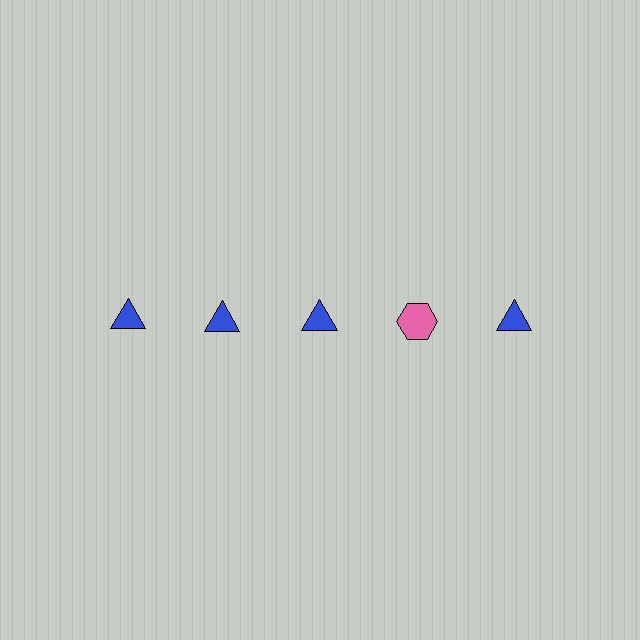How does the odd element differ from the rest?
It differs in both color (pink instead of blue) and shape (hexagon instead of triangle).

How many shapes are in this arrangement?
There are 5 shapes arranged in a grid pattern.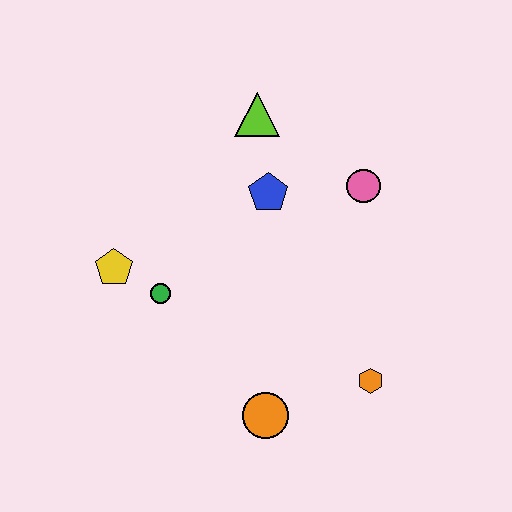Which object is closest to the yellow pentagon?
The green circle is closest to the yellow pentagon.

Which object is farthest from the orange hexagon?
The lime triangle is farthest from the orange hexagon.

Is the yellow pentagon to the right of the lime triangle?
No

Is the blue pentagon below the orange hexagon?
No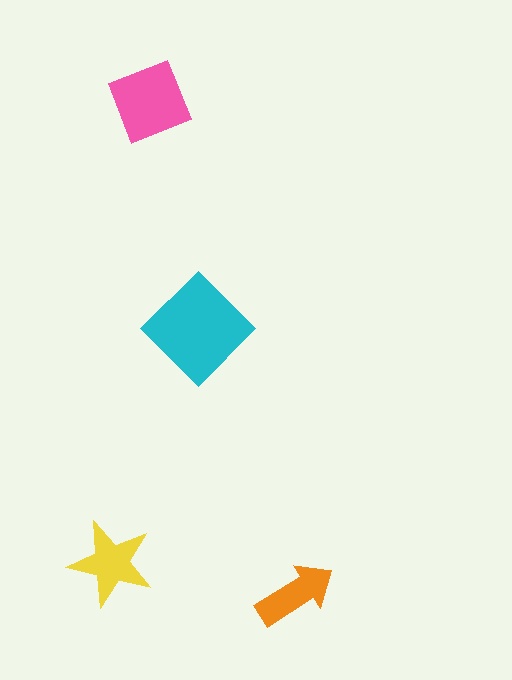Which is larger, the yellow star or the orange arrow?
The yellow star.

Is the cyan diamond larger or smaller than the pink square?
Larger.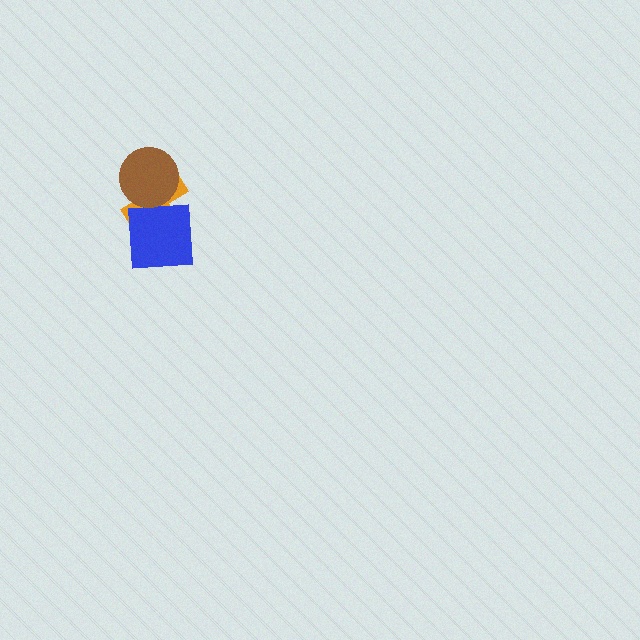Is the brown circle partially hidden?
No, no other shape covers it.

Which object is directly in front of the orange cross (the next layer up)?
The blue square is directly in front of the orange cross.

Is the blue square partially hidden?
Yes, it is partially covered by another shape.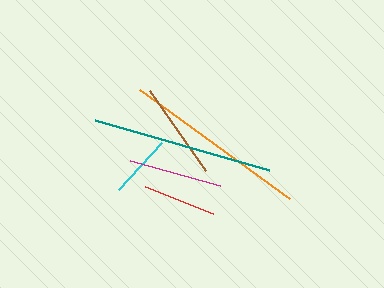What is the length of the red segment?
The red segment is approximately 74 pixels long.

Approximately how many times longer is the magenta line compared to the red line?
The magenta line is approximately 1.3 times the length of the red line.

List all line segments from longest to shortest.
From longest to shortest: orange, teal, brown, magenta, red, cyan.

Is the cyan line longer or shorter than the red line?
The red line is longer than the cyan line.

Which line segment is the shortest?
The cyan line is the shortest at approximately 63 pixels.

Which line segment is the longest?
The orange line is the longest at approximately 185 pixels.